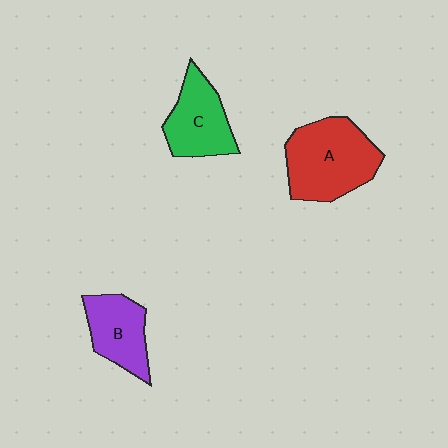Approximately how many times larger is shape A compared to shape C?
Approximately 1.4 times.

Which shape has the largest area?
Shape A (red).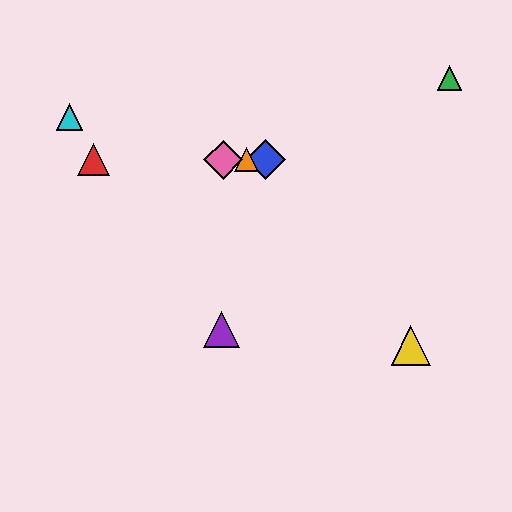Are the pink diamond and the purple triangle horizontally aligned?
No, the pink diamond is at y≈160 and the purple triangle is at y≈329.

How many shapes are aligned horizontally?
4 shapes (the red triangle, the blue diamond, the orange triangle, the pink diamond) are aligned horizontally.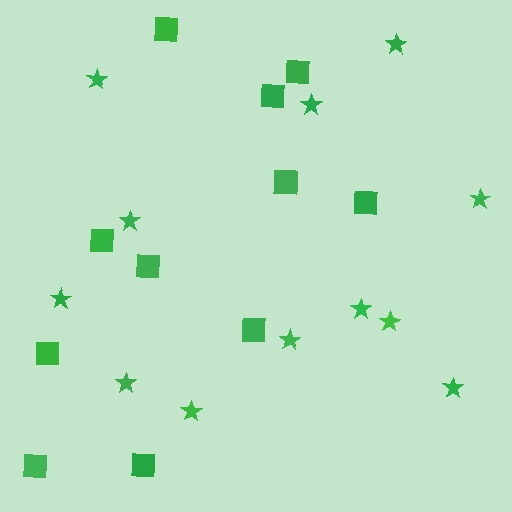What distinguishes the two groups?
There are 2 groups: one group of stars (12) and one group of squares (11).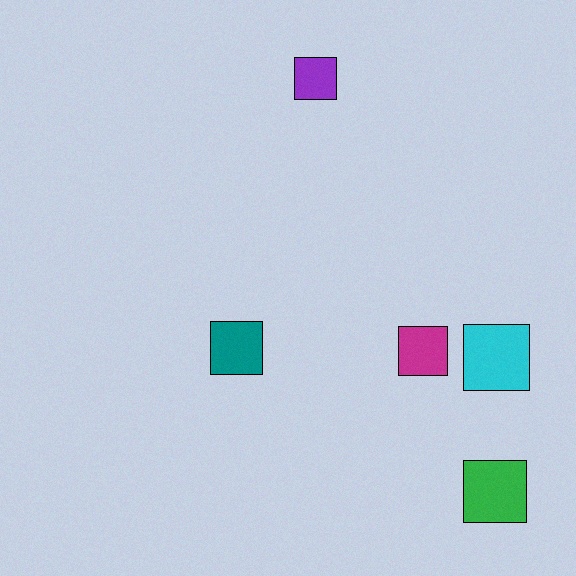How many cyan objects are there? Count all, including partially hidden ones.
There is 1 cyan object.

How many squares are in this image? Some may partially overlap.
There are 5 squares.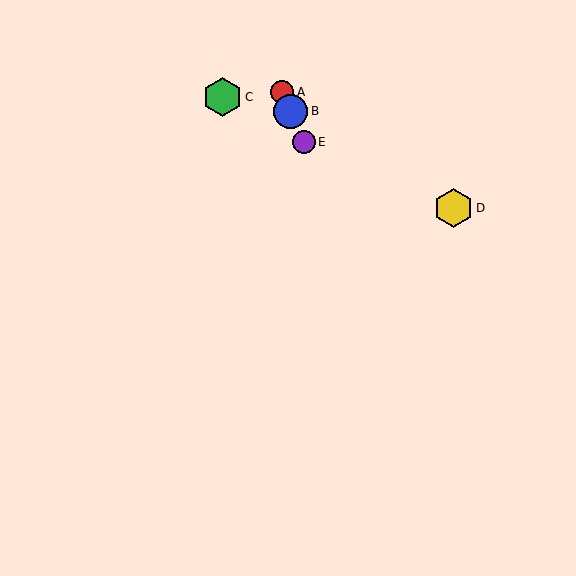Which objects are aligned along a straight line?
Objects A, B, E are aligned along a straight line.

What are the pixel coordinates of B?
Object B is at (291, 111).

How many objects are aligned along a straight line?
3 objects (A, B, E) are aligned along a straight line.